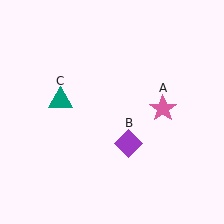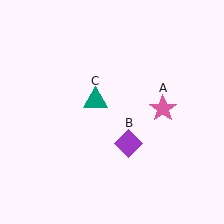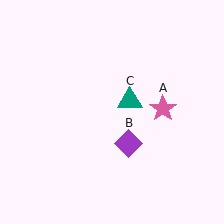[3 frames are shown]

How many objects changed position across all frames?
1 object changed position: teal triangle (object C).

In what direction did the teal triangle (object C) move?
The teal triangle (object C) moved right.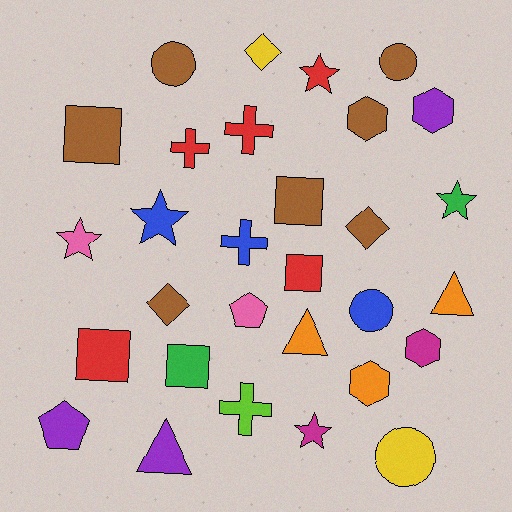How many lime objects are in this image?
There is 1 lime object.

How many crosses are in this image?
There are 4 crosses.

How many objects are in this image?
There are 30 objects.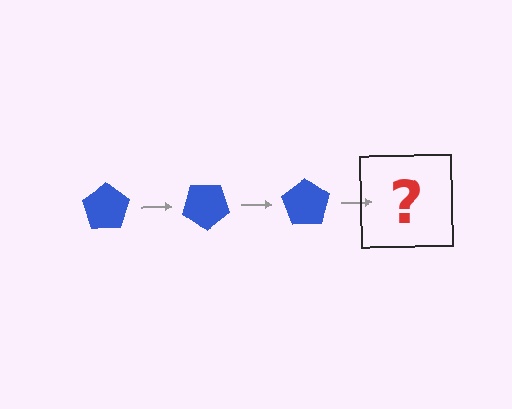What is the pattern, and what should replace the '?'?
The pattern is that the pentagon rotates 35 degrees each step. The '?' should be a blue pentagon rotated 105 degrees.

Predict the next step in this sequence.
The next step is a blue pentagon rotated 105 degrees.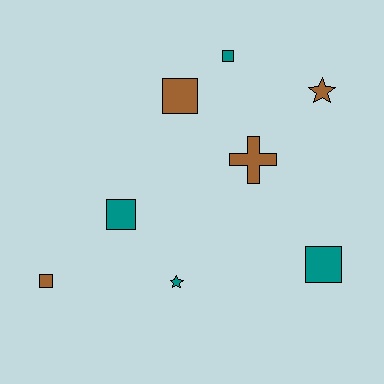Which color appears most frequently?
Teal, with 4 objects.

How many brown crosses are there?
There is 1 brown cross.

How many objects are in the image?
There are 8 objects.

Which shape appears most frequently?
Square, with 5 objects.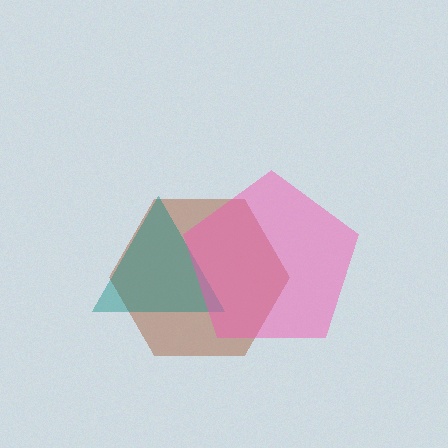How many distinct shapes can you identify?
There are 3 distinct shapes: a brown hexagon, a teal triangle, a pink pentagon.